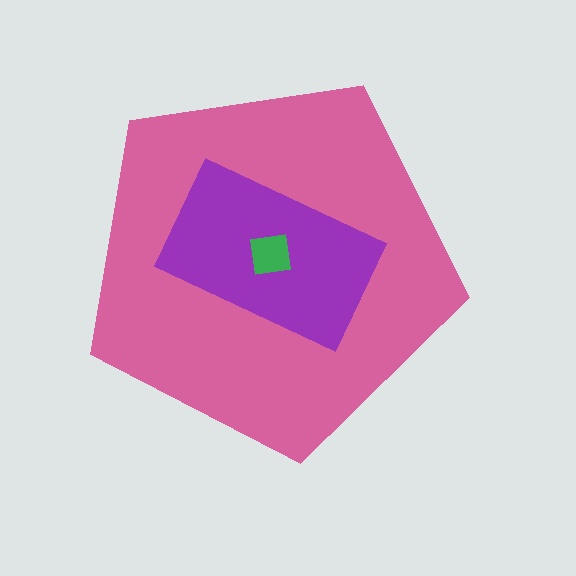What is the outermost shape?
The pink pentagon.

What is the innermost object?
The green square.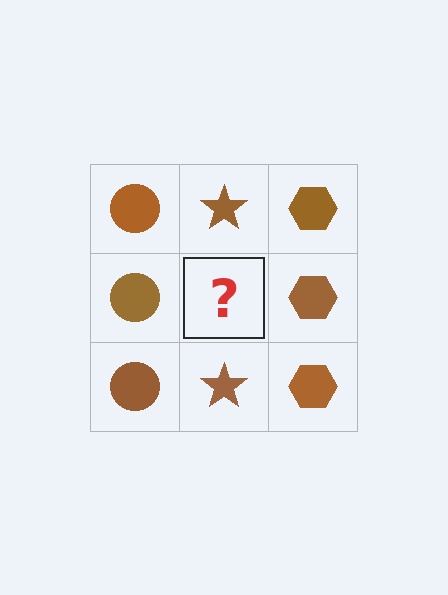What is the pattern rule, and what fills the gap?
The rule is that each column has a consistent shape. The gap should be filled with a brown star.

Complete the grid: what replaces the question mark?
The question mark should be replaced with a brown star.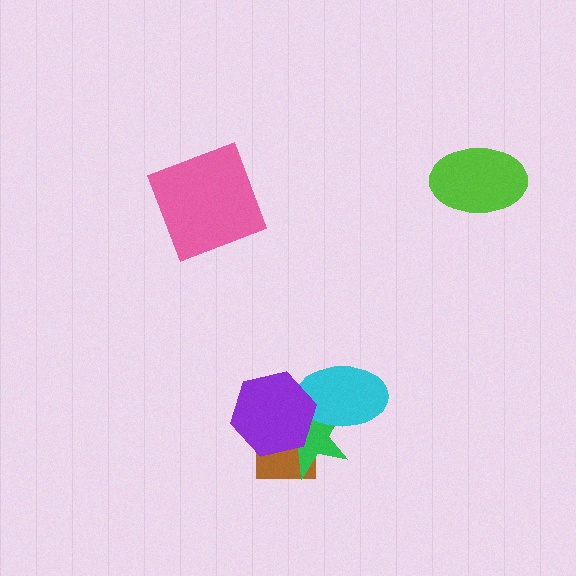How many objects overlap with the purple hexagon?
3 objects overlap with the purple hexagon.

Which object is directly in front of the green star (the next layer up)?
The cyan ellipse is directly in front of the green star.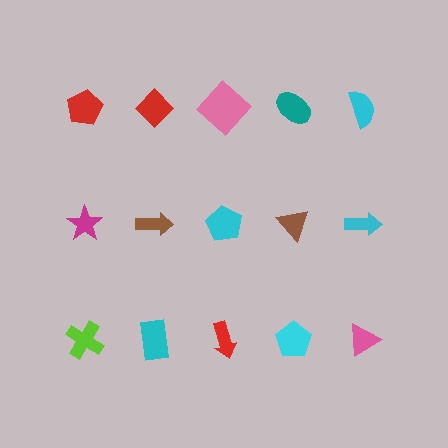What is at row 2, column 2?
A brown arrow.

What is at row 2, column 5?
A cyan arrow.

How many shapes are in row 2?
5 shapes.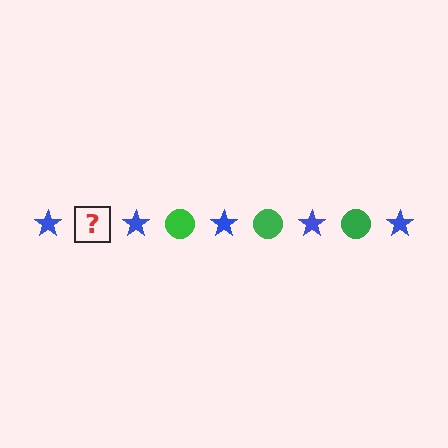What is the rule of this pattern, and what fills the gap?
The rule is that the pattern alternates between blue star and green circle. The gap should be filled with a green circle.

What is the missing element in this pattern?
The missing element is a green circle.